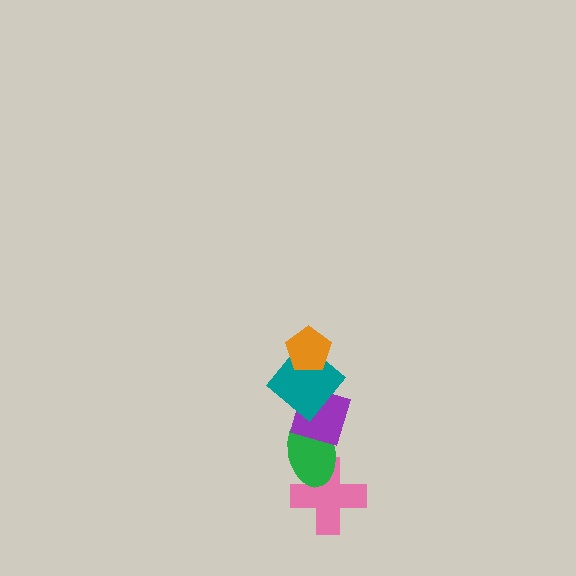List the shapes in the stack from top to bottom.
From top to bottom: the orange pentagon, the teal diamond, the purple diamond, the green ellipse, the pink cross.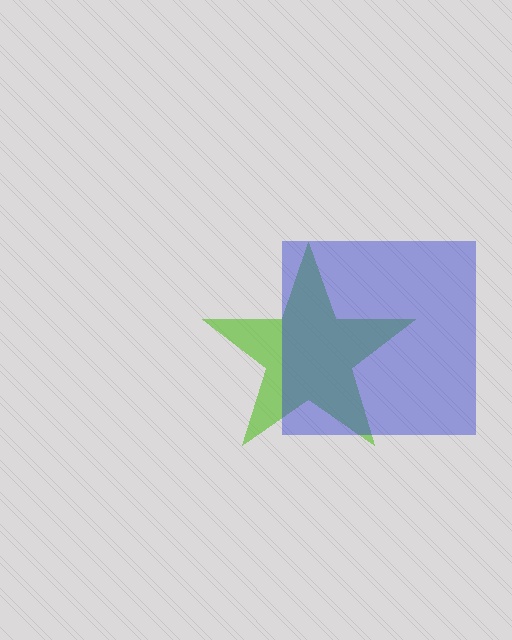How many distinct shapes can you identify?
There are 2 distinct shapes: a lime star, a blue square.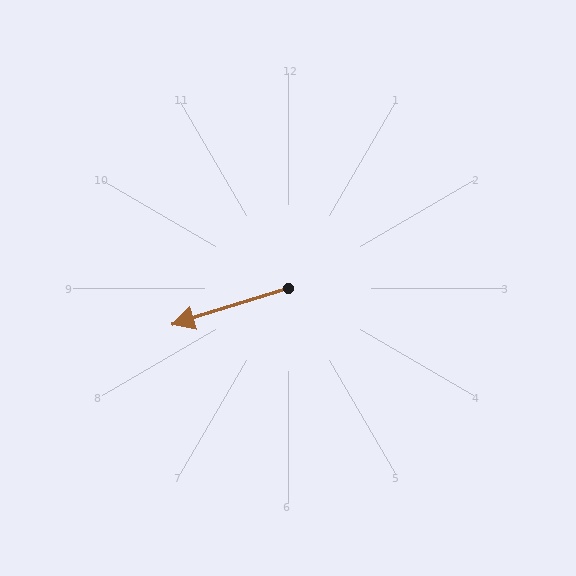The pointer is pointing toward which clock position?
Roughly 8 o'clock.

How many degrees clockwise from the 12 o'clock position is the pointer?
Approximately 253 degrees.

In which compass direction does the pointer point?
West.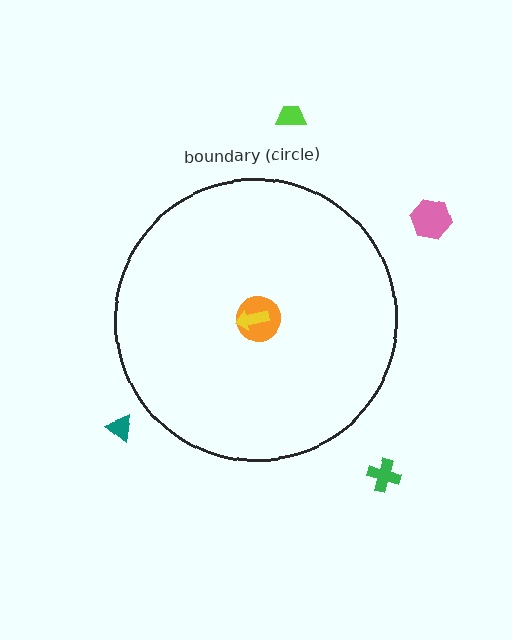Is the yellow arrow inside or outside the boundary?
Inside.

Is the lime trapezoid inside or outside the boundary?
Outside.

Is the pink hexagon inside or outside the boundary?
Outside.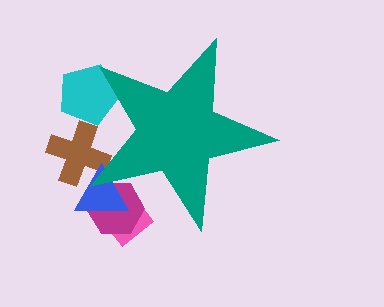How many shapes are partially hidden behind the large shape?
5 shapes are partially hidden.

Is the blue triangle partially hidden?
Yes, the blue triangle is partially hidden behind the teal star.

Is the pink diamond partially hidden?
Yes, the pink diamond is partially hidden behind the teal star.